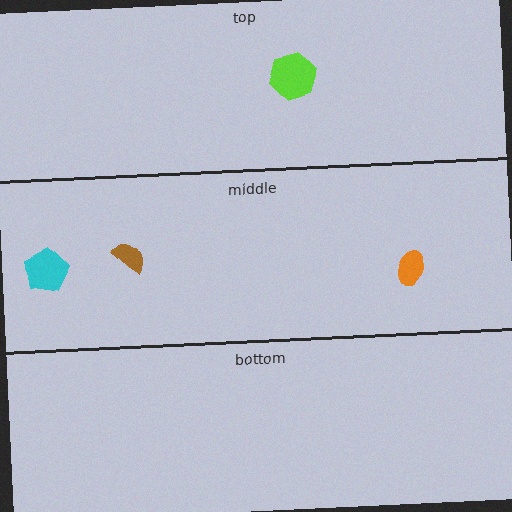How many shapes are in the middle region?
3.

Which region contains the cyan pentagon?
The middle region.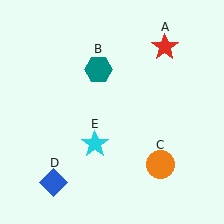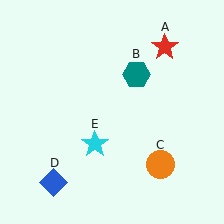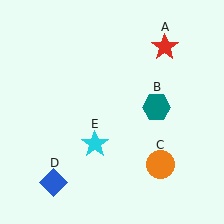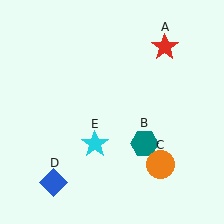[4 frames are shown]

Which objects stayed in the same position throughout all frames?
Red star (object A) and orange circle (object C) and blue diamond (object D) and cyan star (object E) remained stationary.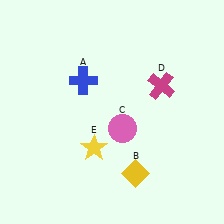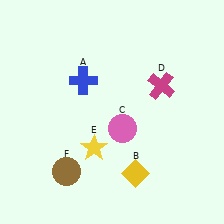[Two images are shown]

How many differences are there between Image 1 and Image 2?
There is 1 difference between the two images.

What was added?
A brown circle (F) was added in Image 2.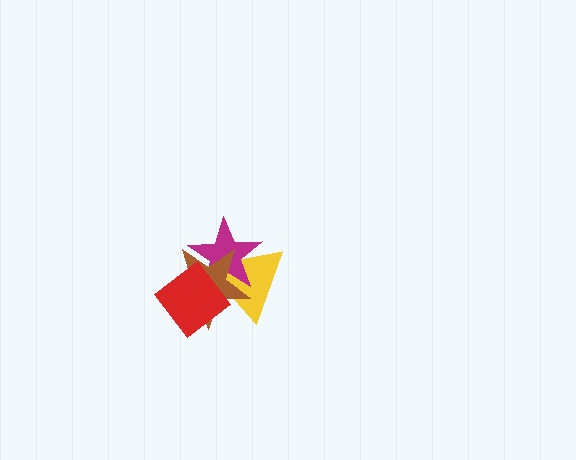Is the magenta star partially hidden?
Yes, it is partially covered by another shape.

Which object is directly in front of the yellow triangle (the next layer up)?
The magenta star is directly in front of the yellow triangle.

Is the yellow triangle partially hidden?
Yes, it is partially covered by another shape.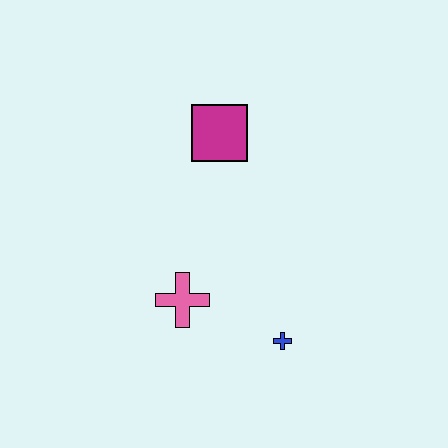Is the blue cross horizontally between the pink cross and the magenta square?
No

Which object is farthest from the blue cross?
The magenta square is farthest from the blue cross.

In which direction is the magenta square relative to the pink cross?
The magenta square is above the pink cross.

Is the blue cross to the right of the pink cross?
Yes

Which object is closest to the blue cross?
The pink cross is closest to the blue cross.